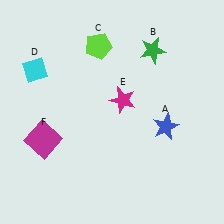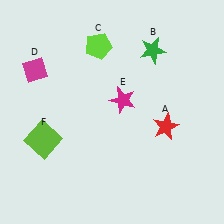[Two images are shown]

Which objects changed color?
A changed from blue to red. D changed from cyan to magenta. F changed from magenta to lime.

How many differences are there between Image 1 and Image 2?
There are 3 differences between the two images.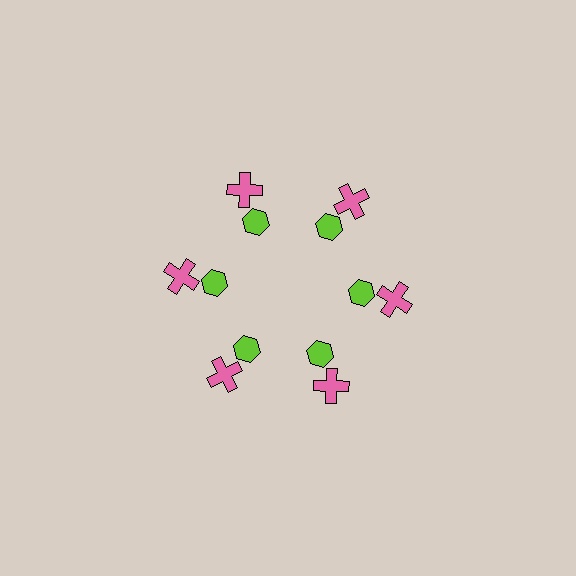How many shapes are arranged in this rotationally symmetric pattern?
There are 12 shapes, arranged in 6 groups of 2.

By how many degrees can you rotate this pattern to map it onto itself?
The pattern maps onto itself every 60 degrees of rotation.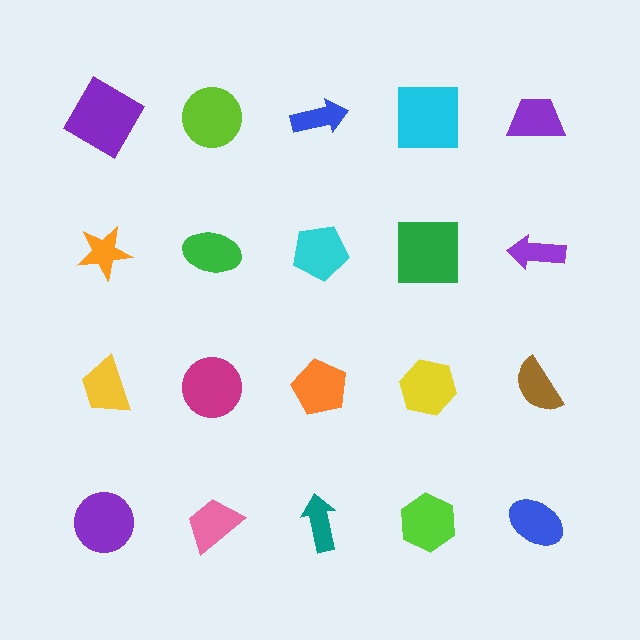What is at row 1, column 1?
A purple diamond.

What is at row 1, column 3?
A blue arrow.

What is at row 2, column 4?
A green square.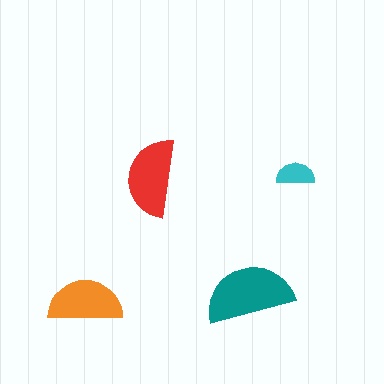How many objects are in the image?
There are 4 objects in the image.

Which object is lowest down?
The orange semicircle is bottommost.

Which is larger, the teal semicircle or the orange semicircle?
The teal one.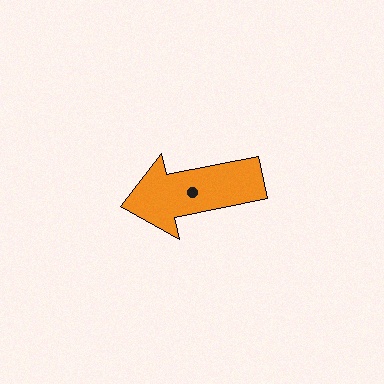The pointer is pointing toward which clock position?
Roughly 9 o'clock.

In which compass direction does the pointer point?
West.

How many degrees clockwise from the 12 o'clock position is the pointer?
Approximately 258 degrees.